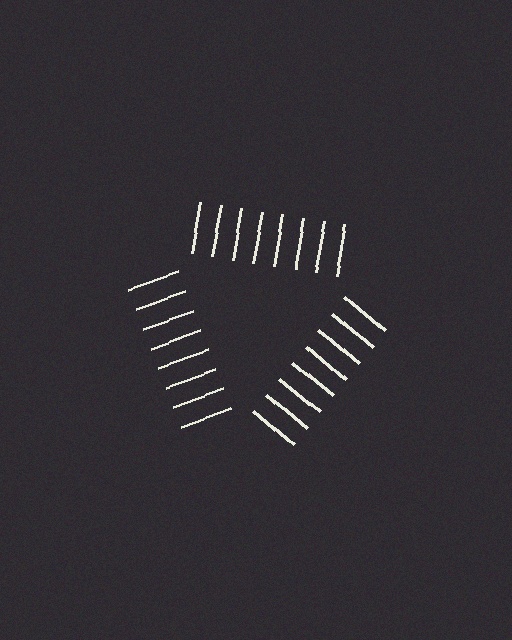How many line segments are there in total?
24 — 8 along each of the 3 edges.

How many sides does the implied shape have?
3 sides — the line-ends trace a triangle.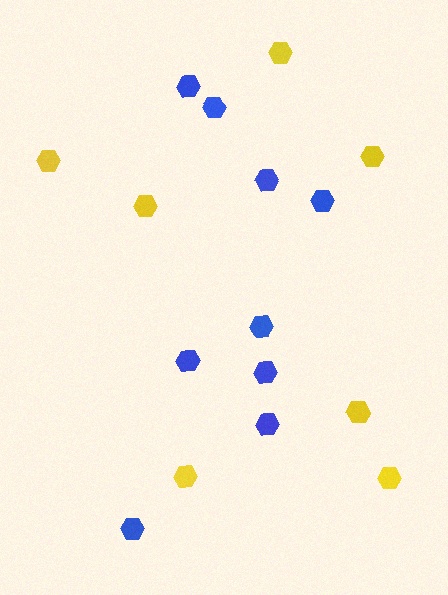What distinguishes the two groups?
There are 2 groups: one group of blue hexagons (9) and one group of yellow hexagons (7).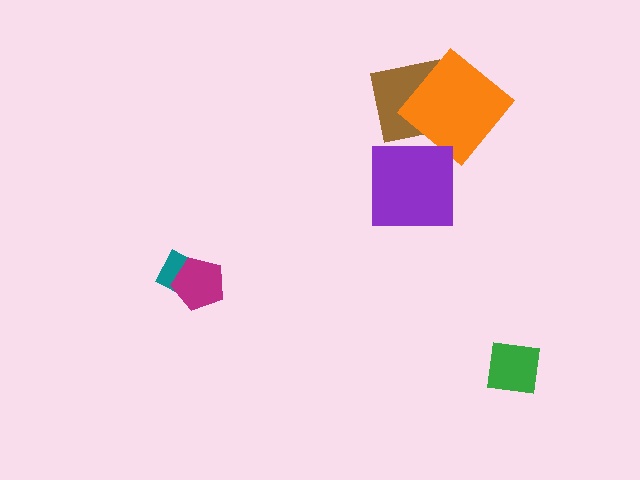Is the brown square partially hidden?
Yes, it is partially covered by another shape.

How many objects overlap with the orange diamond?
1 object overlaps with the orange diamond.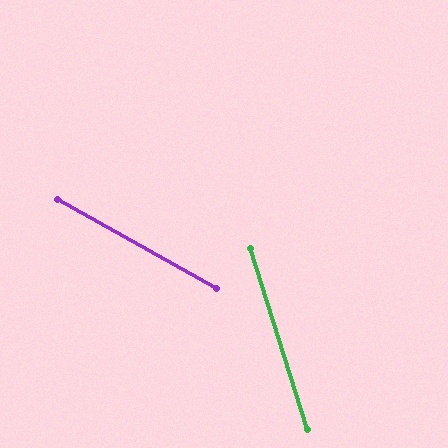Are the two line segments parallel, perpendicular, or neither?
Neither parallel nor perpendicular — they differ by about 43°.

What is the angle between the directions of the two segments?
Approximately 43 degrees.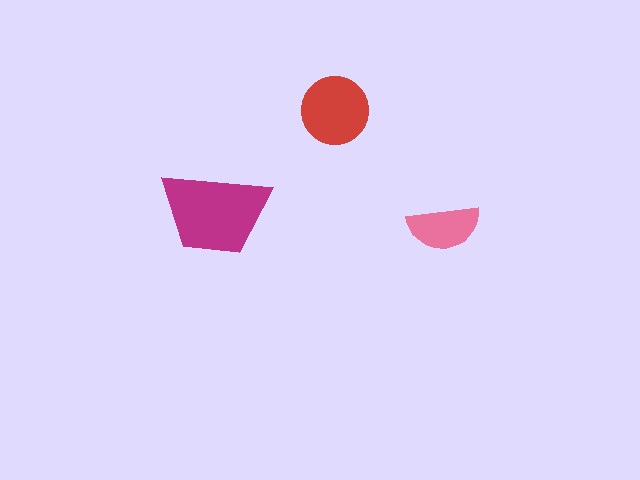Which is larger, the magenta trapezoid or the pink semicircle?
The magenta trapezoid.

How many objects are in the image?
There are 3 objects in the image.